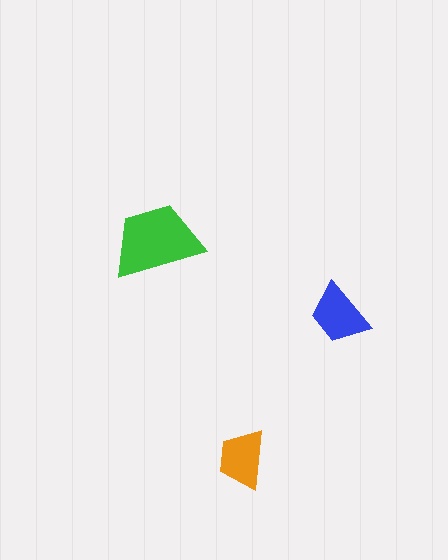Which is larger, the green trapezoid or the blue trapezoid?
The green one.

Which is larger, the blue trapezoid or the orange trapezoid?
The blue one.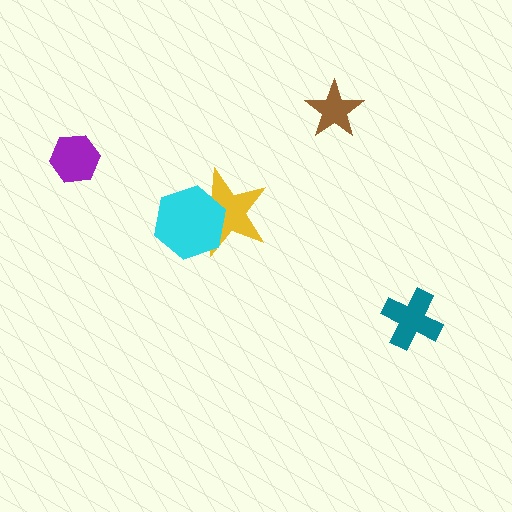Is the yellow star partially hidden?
Yes, it is partially covered by another shape.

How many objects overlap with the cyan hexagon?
1 object overlaps with the cyan hexagon.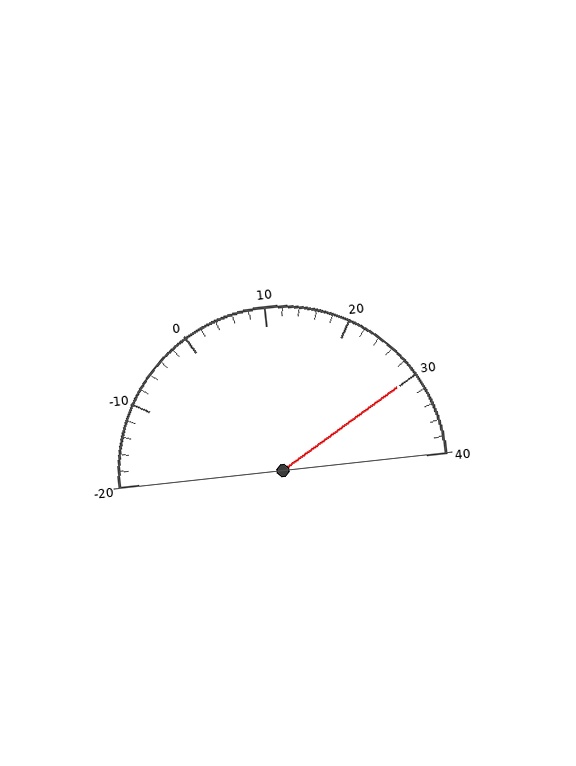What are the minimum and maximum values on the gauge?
The gauge ranges from -20 to 40.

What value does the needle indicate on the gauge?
The needle indicates approximately 30.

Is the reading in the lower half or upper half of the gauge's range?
The reading is in the upper half of the range (-20 to 40).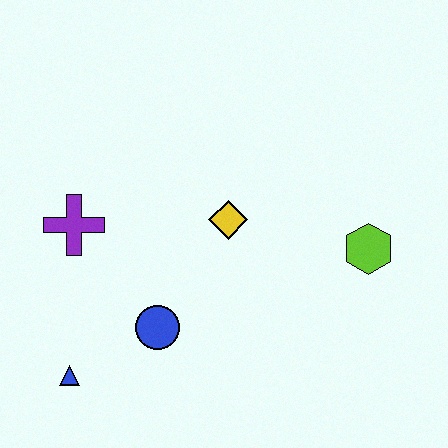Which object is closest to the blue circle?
The blue triangle is closest to the blue circle.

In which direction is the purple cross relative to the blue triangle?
The purple cross is above the blue triangle.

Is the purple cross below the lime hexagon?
No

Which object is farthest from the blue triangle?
The lime hexagon is farthest from the blue triangle.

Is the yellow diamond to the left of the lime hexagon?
Yes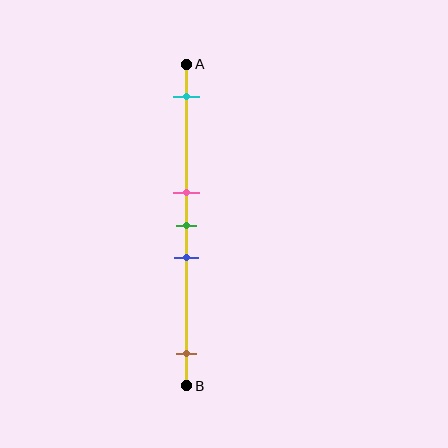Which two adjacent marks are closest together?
The pink and green marks are the closest adjacent pair.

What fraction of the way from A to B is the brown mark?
The brown mark is approximately 90% (0.9) of the way from A to B.